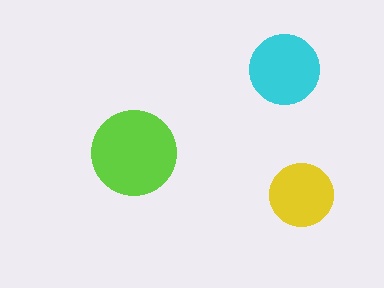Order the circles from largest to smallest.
the lime one, the cyan one, the yellow one.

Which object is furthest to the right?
The yellow circle is rightmost.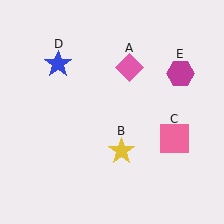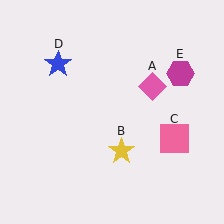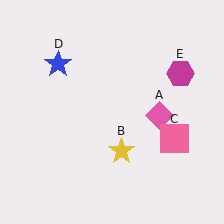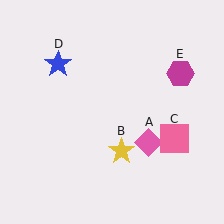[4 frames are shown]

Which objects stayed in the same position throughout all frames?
Yellow star (object B) and pink square (object C) and blue star (object D) and magenta hexagon (object E) remained stationary.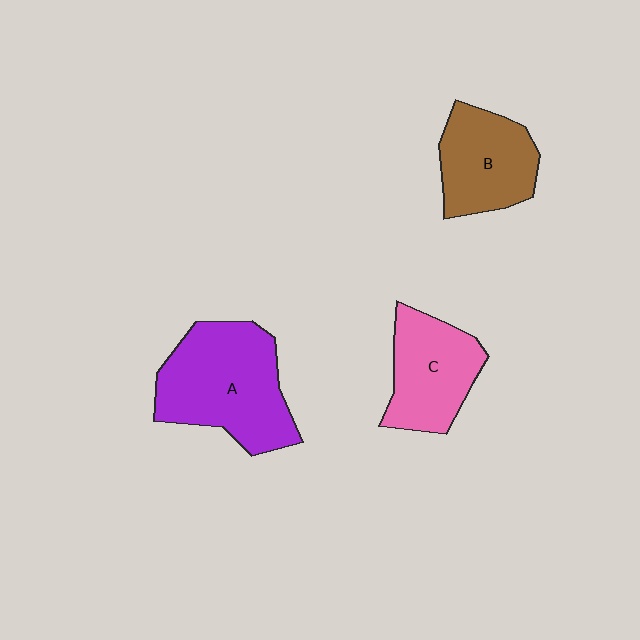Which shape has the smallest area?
Shape B (brown).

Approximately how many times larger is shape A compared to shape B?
Approximately 1.5 times.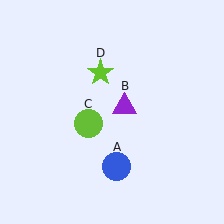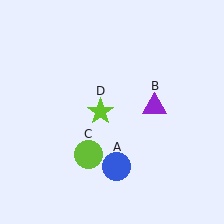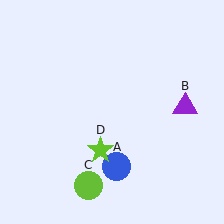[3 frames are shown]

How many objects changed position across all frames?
3 objects changed position: purple triangle (object B), lime circle (object C), lime star (object D).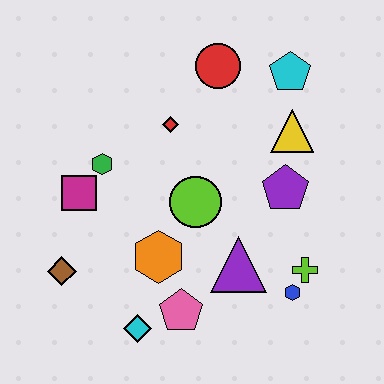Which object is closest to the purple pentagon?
The yellow triangle is closest to the purple pentagon.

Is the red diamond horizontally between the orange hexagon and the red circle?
Yes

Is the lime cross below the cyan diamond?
No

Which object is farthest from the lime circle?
The cyan pentagon is farthest from the lime circle.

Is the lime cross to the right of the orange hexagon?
Yes